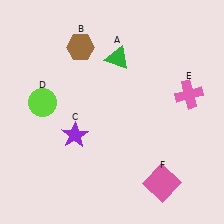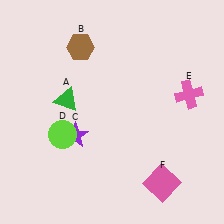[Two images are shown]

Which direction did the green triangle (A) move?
The green triangle (A) moved left.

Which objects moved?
The objects that moved are: the green triangle (A), the lime circle (D).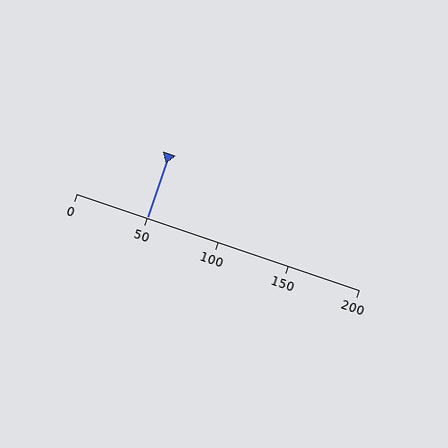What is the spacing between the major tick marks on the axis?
The major ticks are spaced 50 apart.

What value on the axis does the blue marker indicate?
The marker indicates approximately 50.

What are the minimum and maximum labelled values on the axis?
The axis runs from 0 to 200.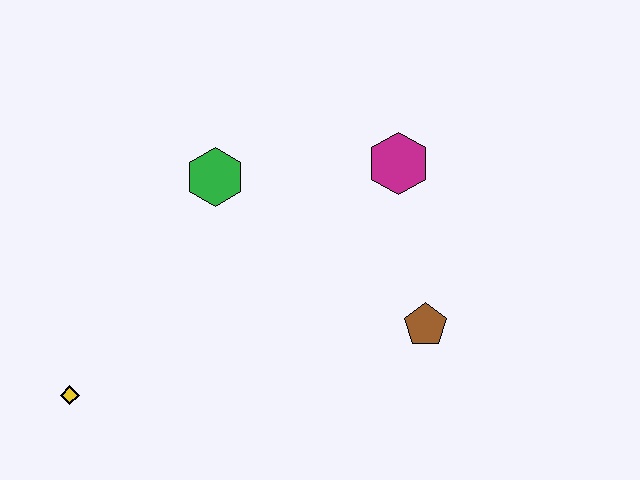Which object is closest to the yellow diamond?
The green hexagon is closest to the yellow diamond.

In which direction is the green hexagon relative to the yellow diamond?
The green hexagon is above the yellow diamond.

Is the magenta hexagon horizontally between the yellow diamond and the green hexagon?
No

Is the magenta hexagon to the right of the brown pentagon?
No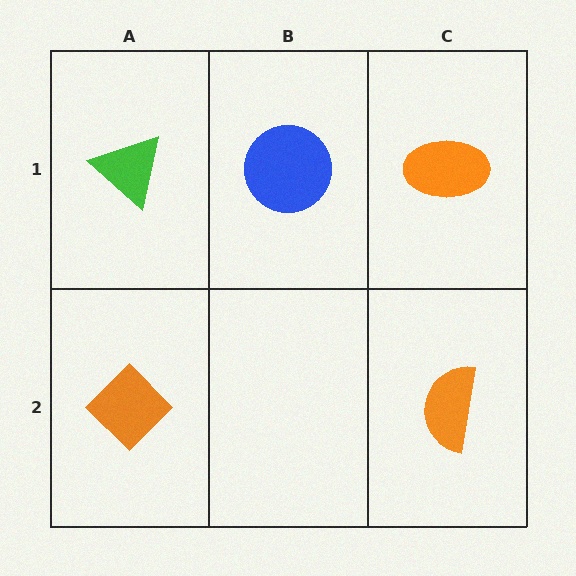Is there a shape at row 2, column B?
No, that cell is empty.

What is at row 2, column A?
An orange diamond.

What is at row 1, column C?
An orange ellipse.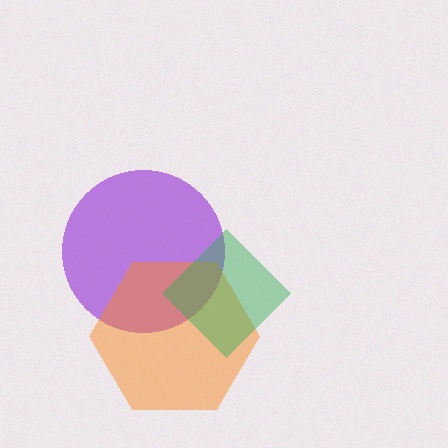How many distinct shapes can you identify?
There are 3 distinct shapes: a purple circle, an orange hexagon, a green diamond.